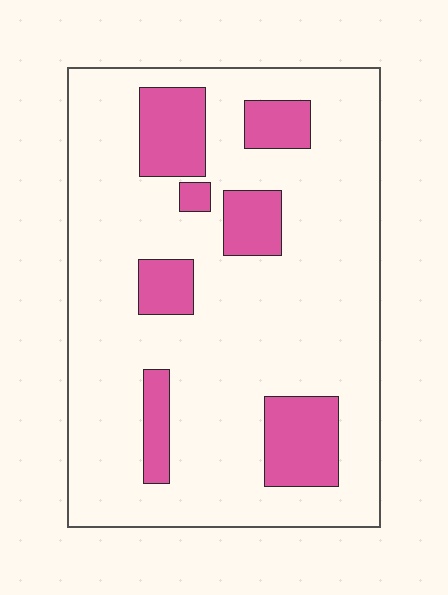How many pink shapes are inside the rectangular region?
7.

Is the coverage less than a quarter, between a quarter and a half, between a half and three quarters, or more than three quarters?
Less than a quarter.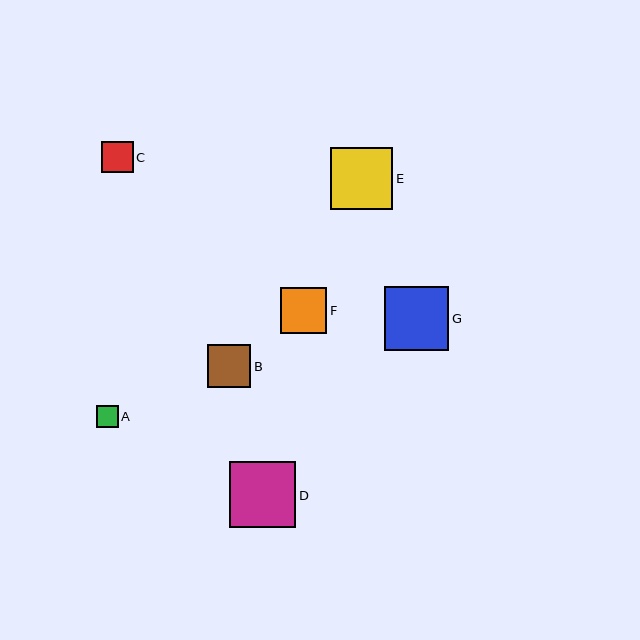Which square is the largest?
Square D is the largest with a size of approximately 66 pixels.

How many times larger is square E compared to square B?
Square E is approximately 1.4 times the size of square B.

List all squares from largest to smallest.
From largest to smallest: D, G, E, F, B, C, A.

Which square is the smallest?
Square A is the smallest with a size of approximately 21 pixels.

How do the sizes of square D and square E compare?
Square D and square E are approximately the same size.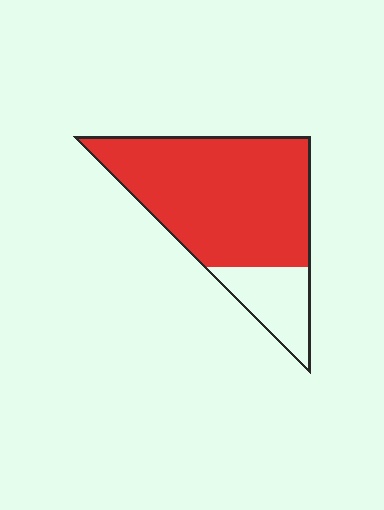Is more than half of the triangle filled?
Yes.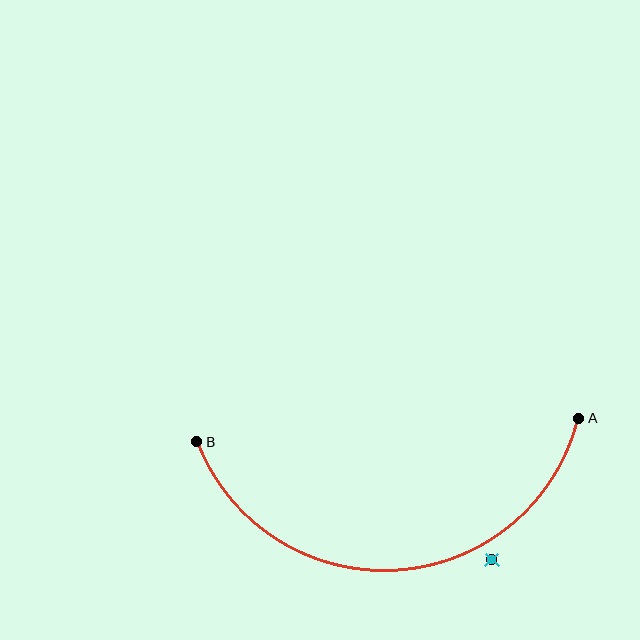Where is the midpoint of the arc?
The arc midpoint is the point on the curve farthest from the straight line joining A and B. It sits below that line.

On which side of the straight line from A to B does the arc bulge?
The arc bulges below the straight line connecting A and B.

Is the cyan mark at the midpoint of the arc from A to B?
No — the cyan mark does not lie on the arc at all. It sits slightly outside the curve.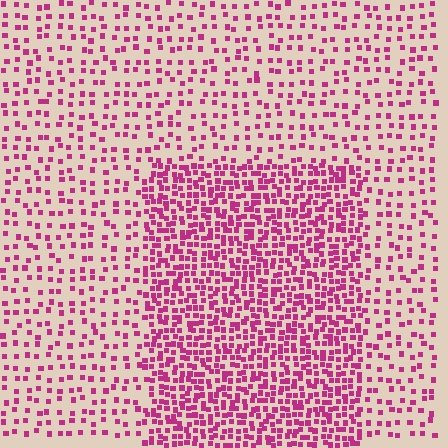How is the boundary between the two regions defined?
The boundary is defined by a change in element density (approximately 2.4x ratio). All elements are the same color, size, and shape.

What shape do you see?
I see a rectangle.